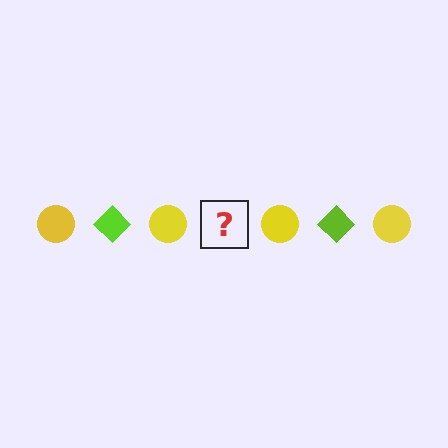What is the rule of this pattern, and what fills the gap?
The rule is that the pattern alternates between yellow circle and lime diamond. The gap should be filled with a lime diamond.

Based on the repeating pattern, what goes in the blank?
The blank should be a lime diamond.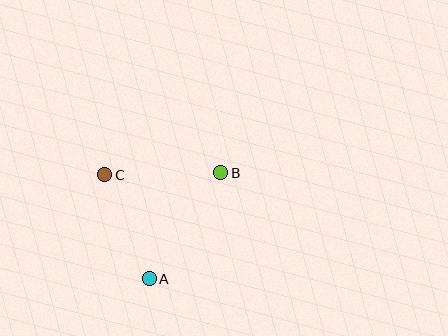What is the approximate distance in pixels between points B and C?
The distance between B and C is approximately 116 pixels.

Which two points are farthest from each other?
Points A and B are farthest from each other.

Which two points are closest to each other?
Points A and C are closest to each other.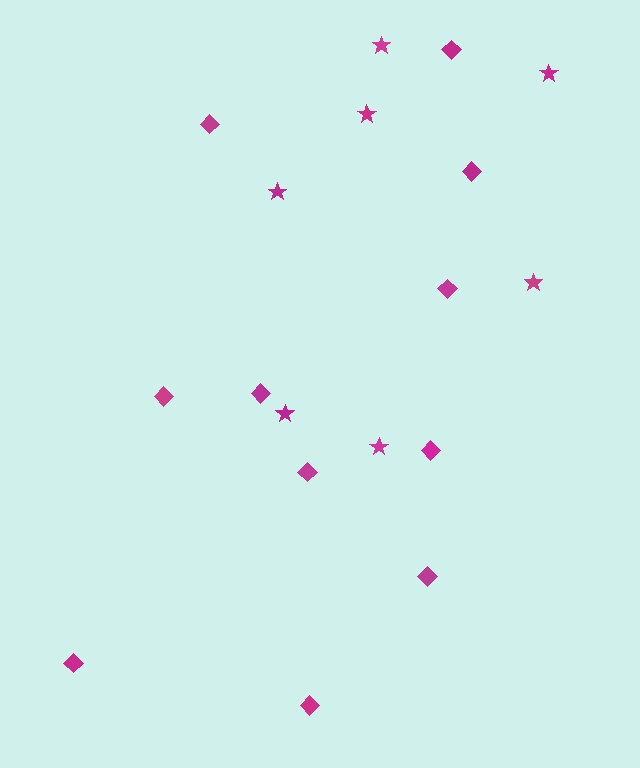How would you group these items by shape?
There are 2 groups: one group of diamonds (11) and one group of stars (7).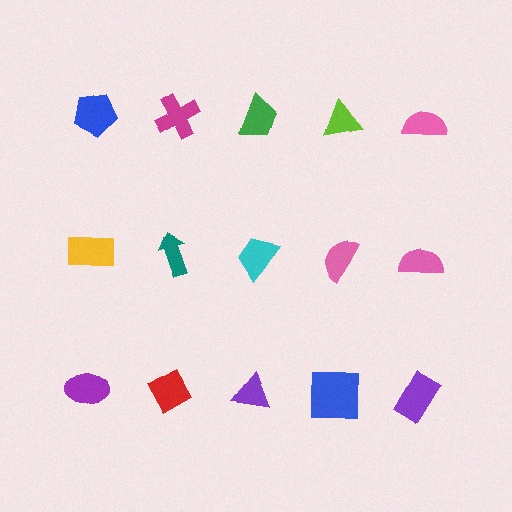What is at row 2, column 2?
A teal arrow.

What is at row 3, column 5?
A purple rectangle.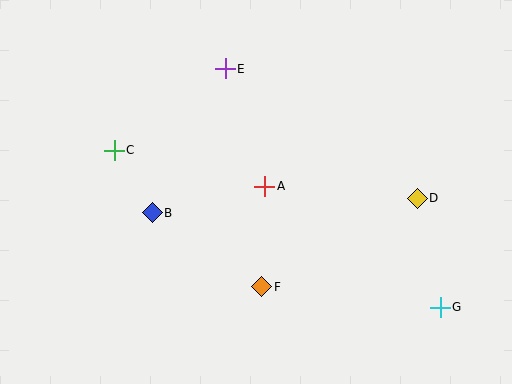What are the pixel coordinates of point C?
Point C is at (114, 150).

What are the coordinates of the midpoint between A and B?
The midpoint between A and B is at (208, 199).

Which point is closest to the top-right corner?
Point D is closest to the top-right corner.